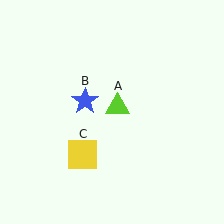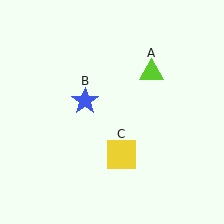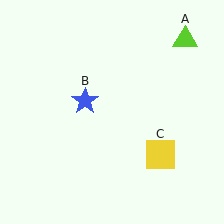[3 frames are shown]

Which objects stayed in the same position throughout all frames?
Blue star (object B) remained stationary.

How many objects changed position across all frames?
2 objects changed position: lime triangle (object A), yellow square (object C).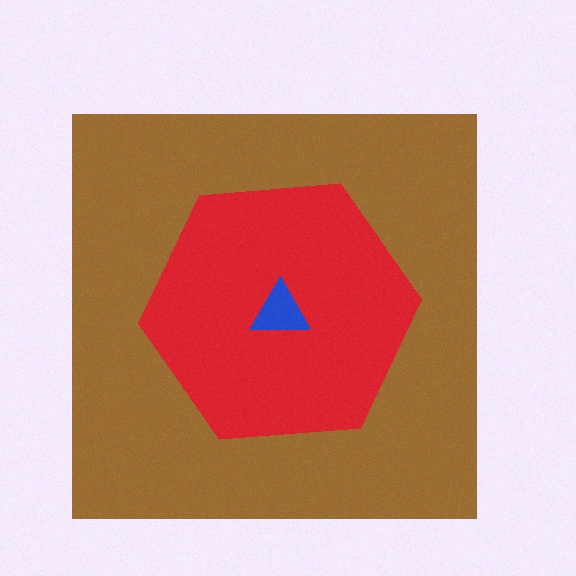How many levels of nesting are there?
3.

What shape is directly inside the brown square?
The red hexagon.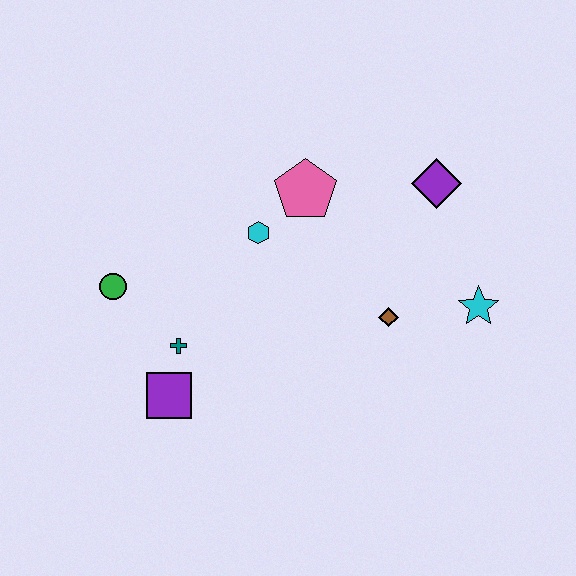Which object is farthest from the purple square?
The purple diamond is farthest from the purple square.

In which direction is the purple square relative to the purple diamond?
The purple square is to the left of the purple diamond.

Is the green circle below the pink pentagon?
Yes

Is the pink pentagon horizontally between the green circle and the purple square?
No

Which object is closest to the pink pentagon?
The cyan hexagon is closest to the pink pentagon.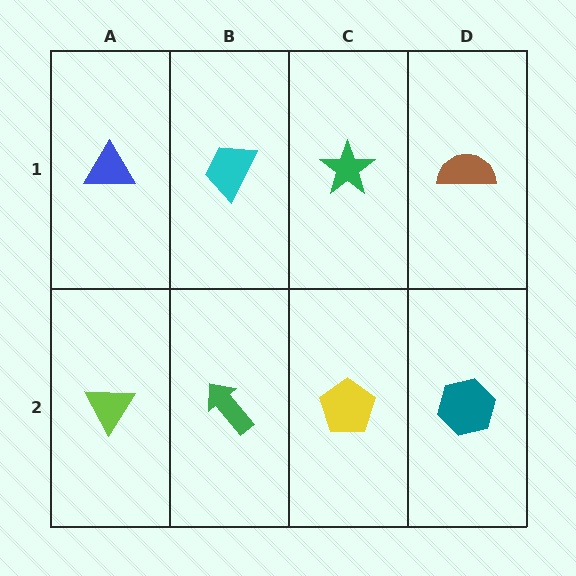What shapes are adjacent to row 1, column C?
A yellow pentagon (row 2, column C), a cyan trapezoid (row 1, column B), a brown semicircle (row 1, column D).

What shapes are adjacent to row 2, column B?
A cyan trapezoid (row 1, column B), a lime triangle (row 2, column A), a yellow pentagon (row 2, column C).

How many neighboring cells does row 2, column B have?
3.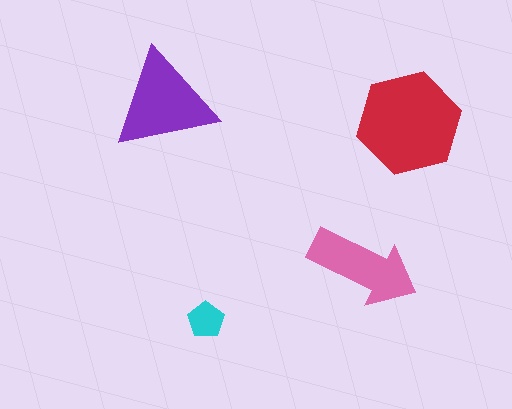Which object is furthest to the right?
The red hexagon is rightmost.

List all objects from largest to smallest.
The red hexagon, the purple triangle, the pink arrow, the cyan pentagon.